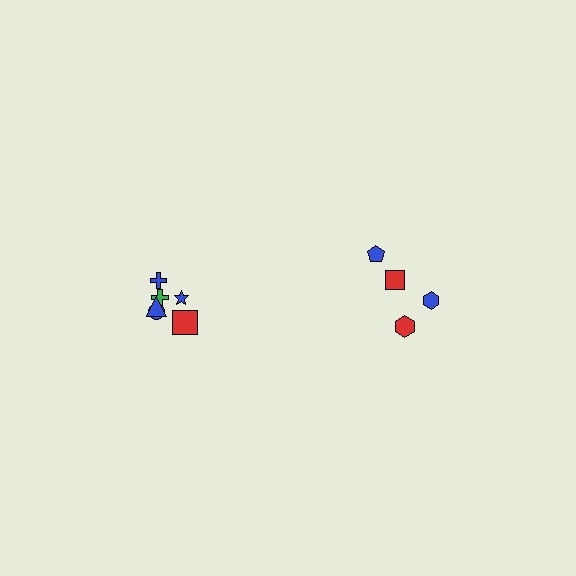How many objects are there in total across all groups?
There are 10 objects.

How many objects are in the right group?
There are 4 objects.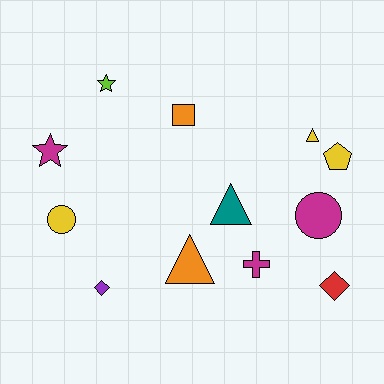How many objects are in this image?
There are 12 objects.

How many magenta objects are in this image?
There are 3 magenta objects.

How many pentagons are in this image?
There is 1 pentagon.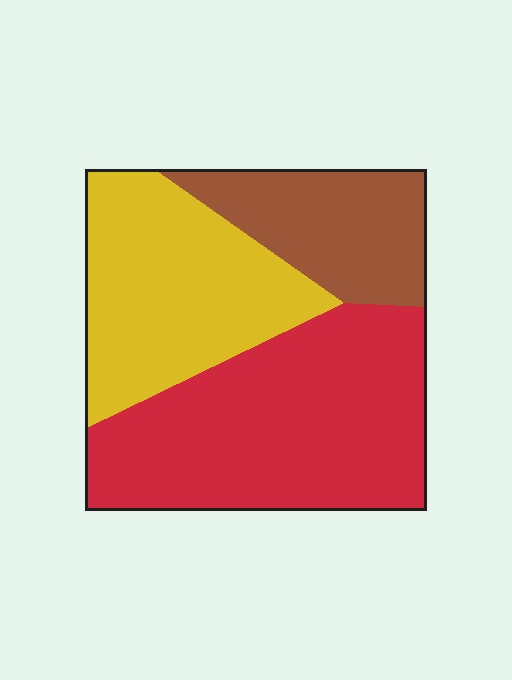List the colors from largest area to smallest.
From largest to smallest: red, yellow, brown.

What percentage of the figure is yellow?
Yellow covers around 35% of the figure.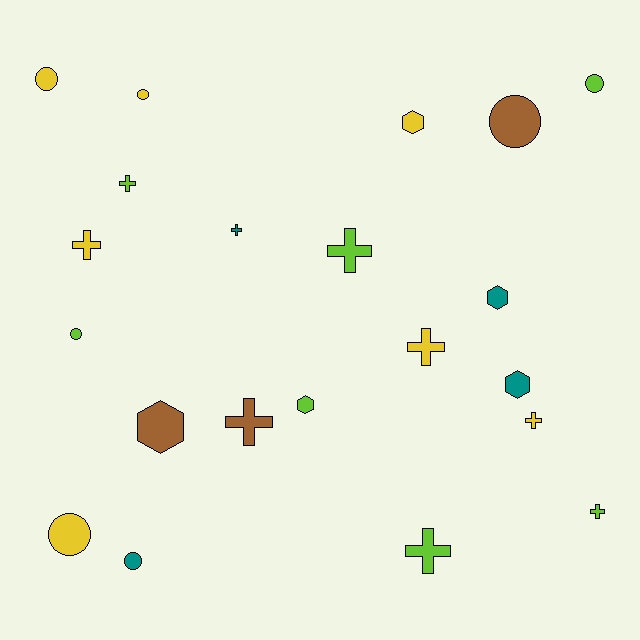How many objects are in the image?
There are 21 objects.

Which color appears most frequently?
Yellow, with 7 objects.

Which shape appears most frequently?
Cross, with 9 objects.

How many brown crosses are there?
There is 1 brown cross.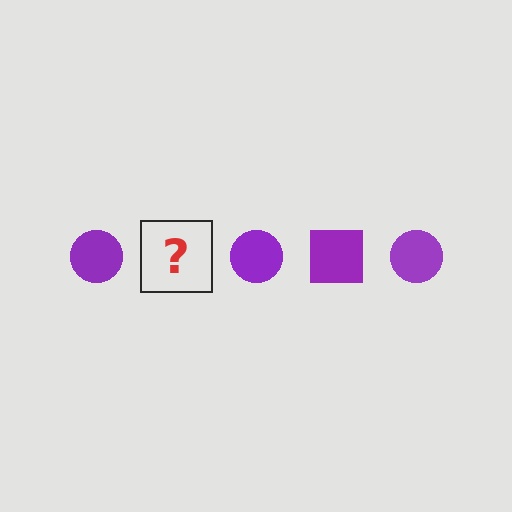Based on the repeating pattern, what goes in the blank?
The blank should be a purple square.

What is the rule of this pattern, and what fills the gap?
The rule is that the pattern cycles through circle, square shapes in purple. The gap should be filled with a purple square.